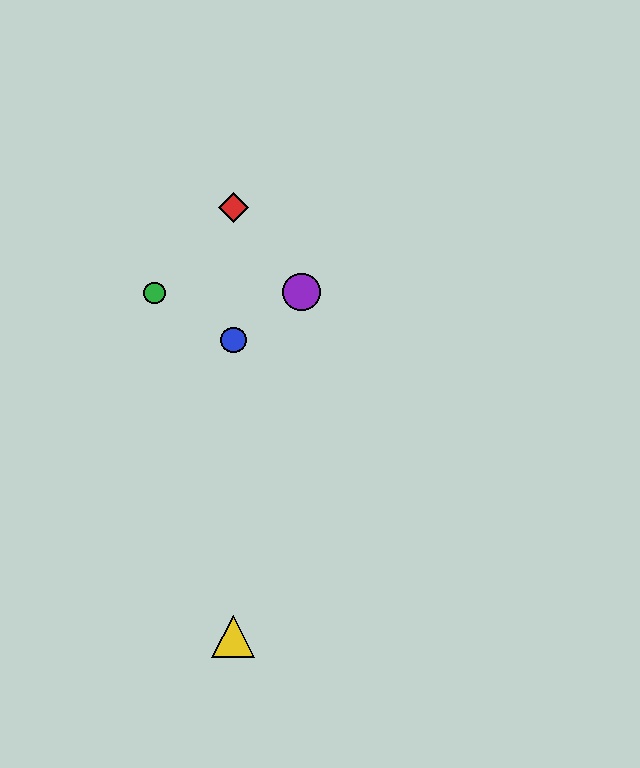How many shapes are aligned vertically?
3 shapes (the red diamond, the blue circle, the yellow triangle) are aligned vertically.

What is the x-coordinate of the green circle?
The green circle is at x≈155.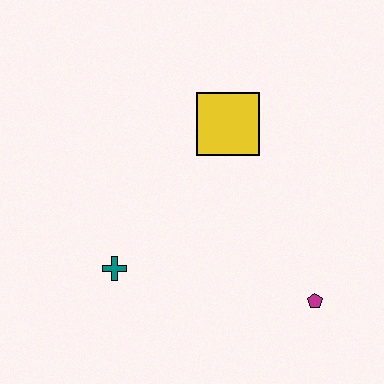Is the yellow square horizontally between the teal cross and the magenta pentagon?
Yes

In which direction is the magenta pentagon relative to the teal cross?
The magenta pentagon is to the right of the teal cross.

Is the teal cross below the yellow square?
Yes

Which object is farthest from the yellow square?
The magenta pentagon is farthest from the yellow square.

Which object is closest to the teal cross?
The yellow square is closest to the teal cross.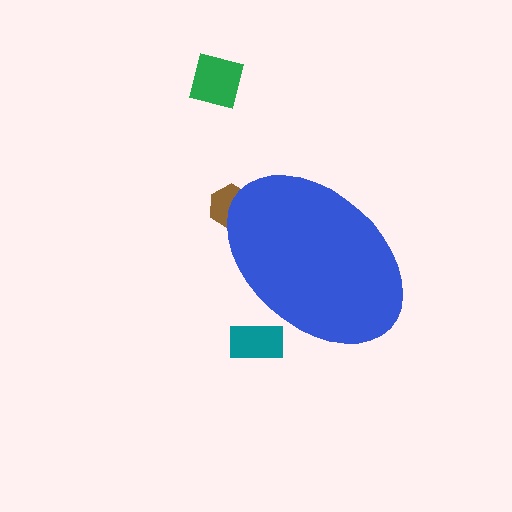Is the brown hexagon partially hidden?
Yes, the brown hexagon is partially hidden behind the blue ellipse.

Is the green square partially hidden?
No, the green square is fully visible.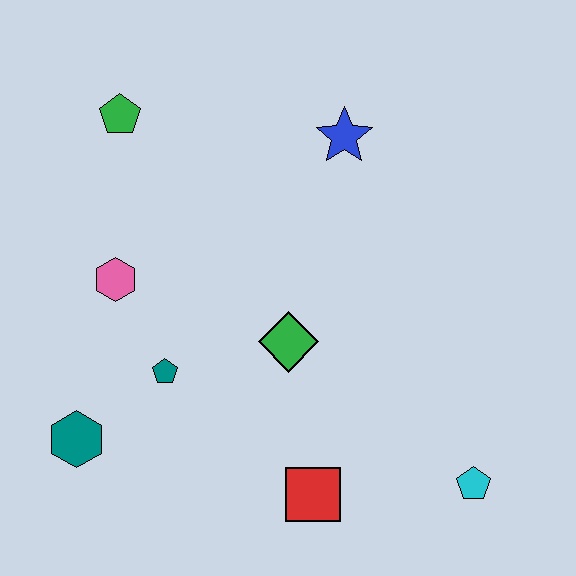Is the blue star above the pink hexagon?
Yes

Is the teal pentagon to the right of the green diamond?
No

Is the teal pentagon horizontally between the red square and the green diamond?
No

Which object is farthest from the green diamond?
The green pentagon is farthest from the green diamond.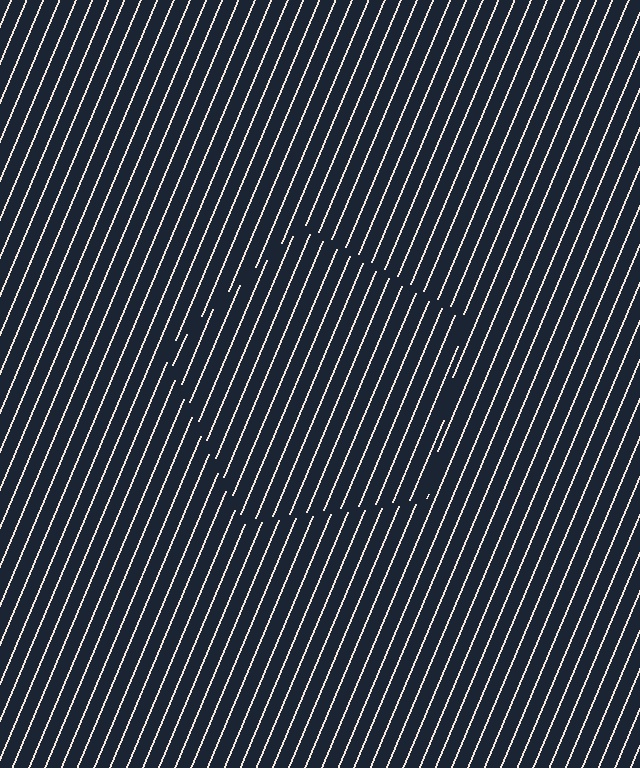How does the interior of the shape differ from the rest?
The interior of the shape contains the same grating, shifted by half a period — the contour is defined by the phase discontinuity where line-ends from the inner and outer gratings abut.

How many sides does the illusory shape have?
5 sides — the line-ends trace a pentagon.